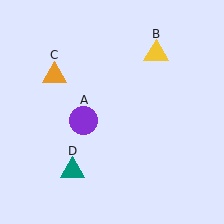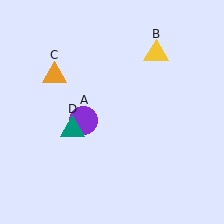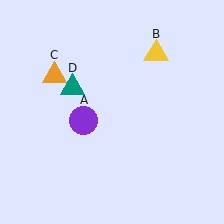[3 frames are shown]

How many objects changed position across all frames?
1 object changed position: teal triangle (object D).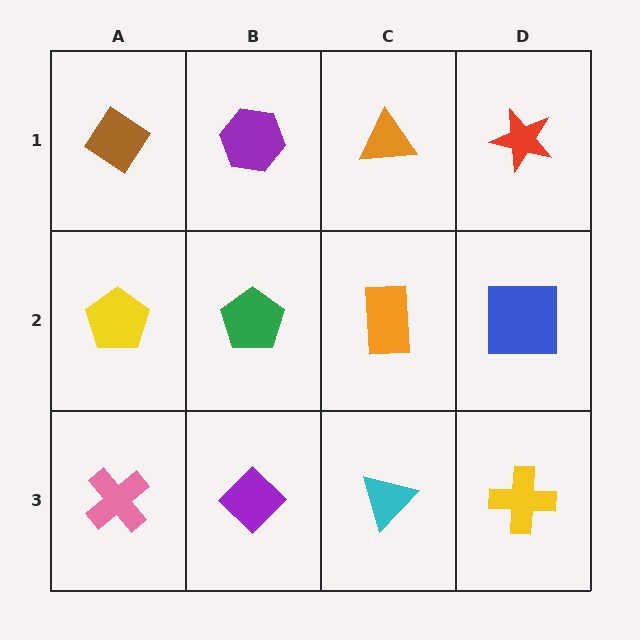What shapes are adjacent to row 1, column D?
A blue square (row 2, column D), an orange triangle (row 1, column C).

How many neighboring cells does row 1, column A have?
2.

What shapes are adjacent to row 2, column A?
A brown diamond (row 1, column A), a pink cross (row 3, column A), a green pentagon (row 2, column B).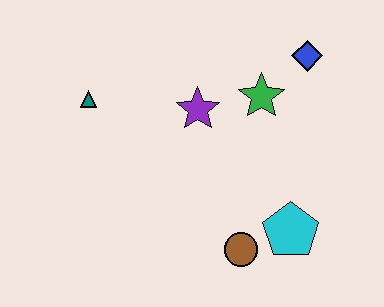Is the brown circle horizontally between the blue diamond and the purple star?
Yes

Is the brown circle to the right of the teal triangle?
Yes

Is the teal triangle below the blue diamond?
Yes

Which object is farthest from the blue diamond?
The teal triangle is farthest from the blue diamond.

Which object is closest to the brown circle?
The cyan pentagon is closest to the brown circle.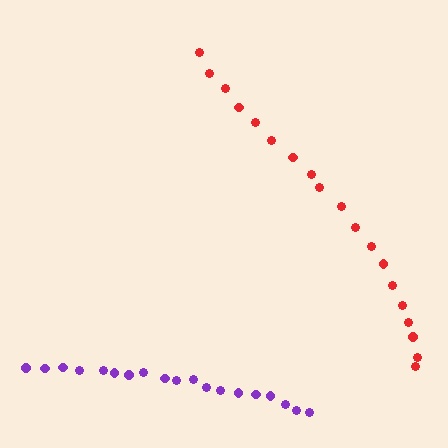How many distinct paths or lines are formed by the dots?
There are 2 distinct paths.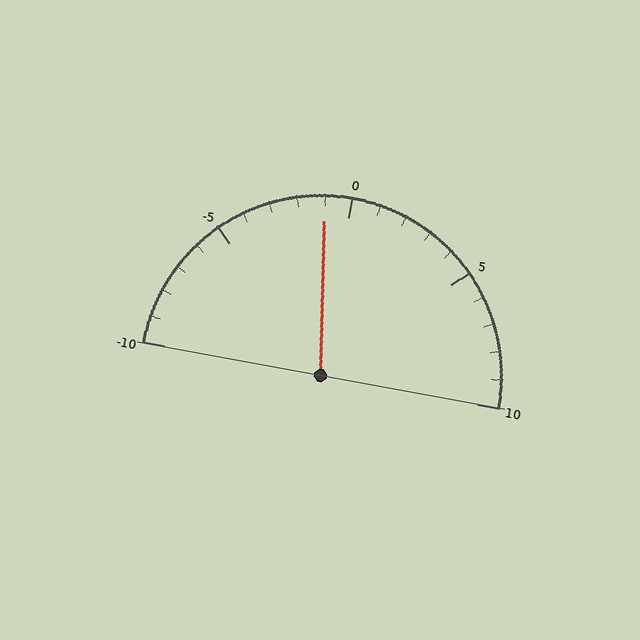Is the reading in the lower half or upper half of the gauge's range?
The reading is in the lower half of the range (-10 to 10).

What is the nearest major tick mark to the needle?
The nearest major tick mark is 0.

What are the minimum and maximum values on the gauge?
The gauge ranges from -10 to 10.